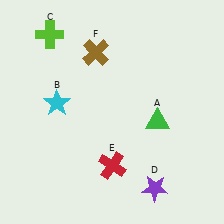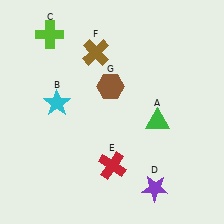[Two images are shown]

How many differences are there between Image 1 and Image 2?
There is 1 difference between the two images.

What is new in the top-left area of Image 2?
A brown hexagon (G) was added in the top-left area of Image 2.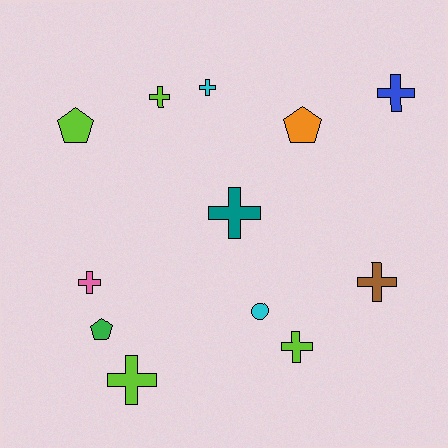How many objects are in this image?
There are 12 objects.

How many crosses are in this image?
There are 8 crosses.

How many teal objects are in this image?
There is 1 teal object.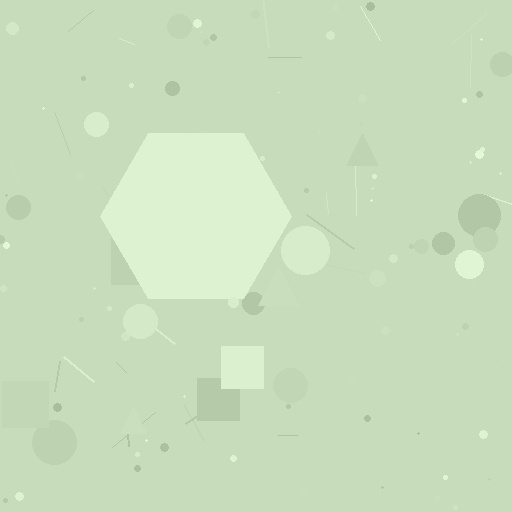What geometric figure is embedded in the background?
A hexagon is embedded in the background.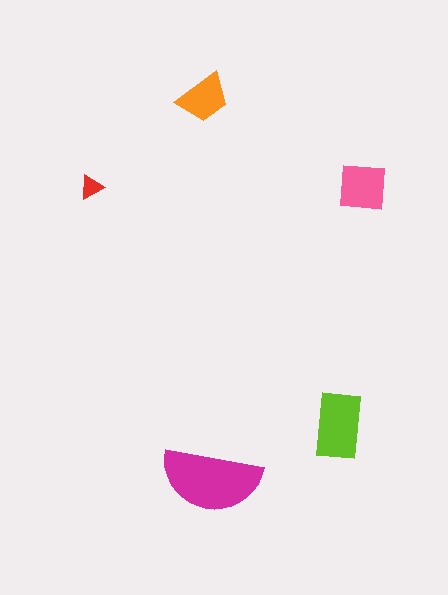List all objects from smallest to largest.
The red triangle, the orange trapezoid, the pink square, the lime rectangle, the magenta semicircle.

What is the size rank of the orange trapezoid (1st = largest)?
4th.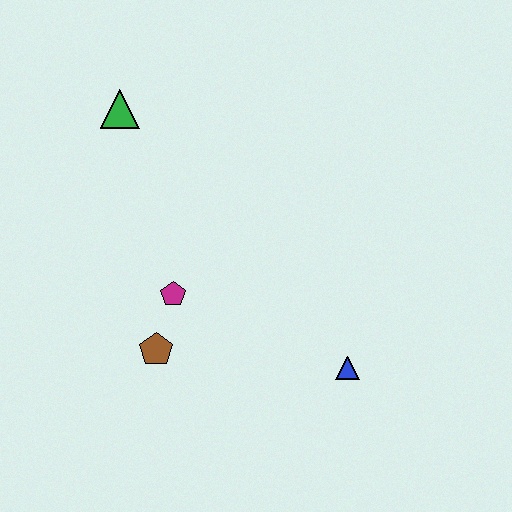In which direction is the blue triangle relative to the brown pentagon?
The blue triangle is to the right of the brown pentagon.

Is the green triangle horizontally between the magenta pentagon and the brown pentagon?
No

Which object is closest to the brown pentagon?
The magenta pentagon is closest to the brown pentagon.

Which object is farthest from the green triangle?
The blue triangle is farthest from the green triangle.